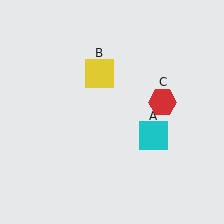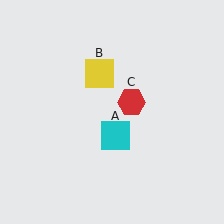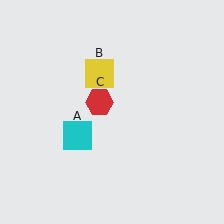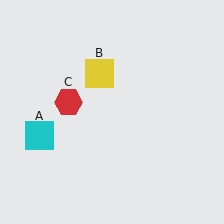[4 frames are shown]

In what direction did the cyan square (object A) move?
The cyan square (object A) moved left.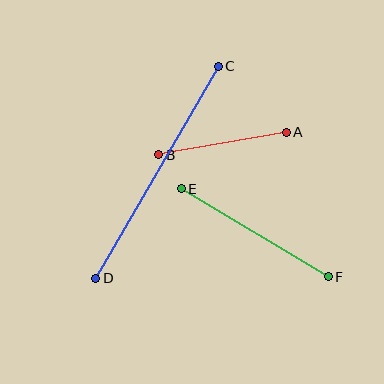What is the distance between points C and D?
The distance is approximately 245 pixels.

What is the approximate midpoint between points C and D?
The midpoint is at approximately (157, 172) pixels.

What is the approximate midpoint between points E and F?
The midpoint is at approximately (255, 233) pixels.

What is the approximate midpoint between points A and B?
The midpoint is at approximately (222, 144) pixels.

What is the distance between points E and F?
The distance is approximately 171 pixels.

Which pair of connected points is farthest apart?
Points C and D are farthest apart.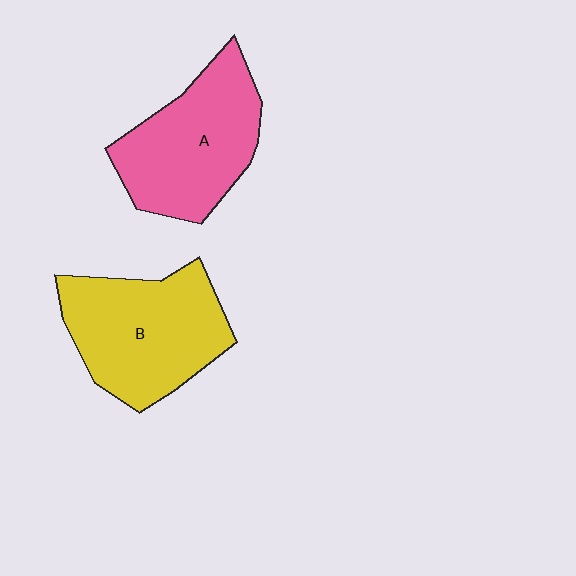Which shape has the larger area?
Shape B (yellow).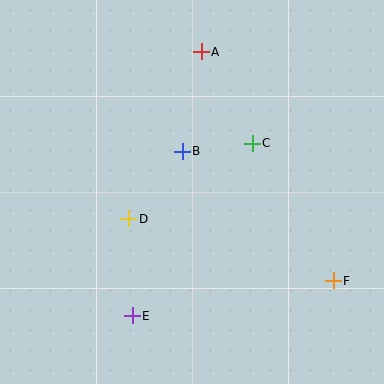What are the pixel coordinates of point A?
Point A is at (201, 52).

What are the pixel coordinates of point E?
Point E is at (132, 316).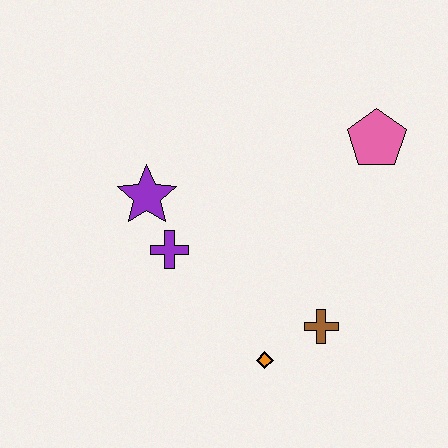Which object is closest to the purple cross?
The purple star is closest to the purple cross.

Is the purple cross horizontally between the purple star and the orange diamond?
Yes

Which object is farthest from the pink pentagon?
The orange diamond is farthest from the pink pentagon.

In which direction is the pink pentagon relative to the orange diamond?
The pink pentagon is above the orange diamond.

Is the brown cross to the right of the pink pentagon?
No